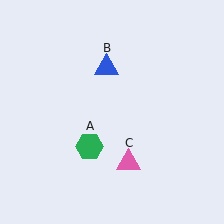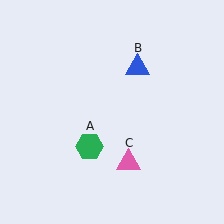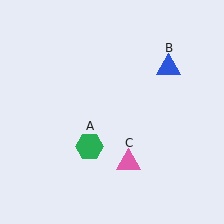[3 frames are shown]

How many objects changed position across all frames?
1 object changed position: blue triangle (object B).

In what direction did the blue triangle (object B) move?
The blue triangle (object B) moved right.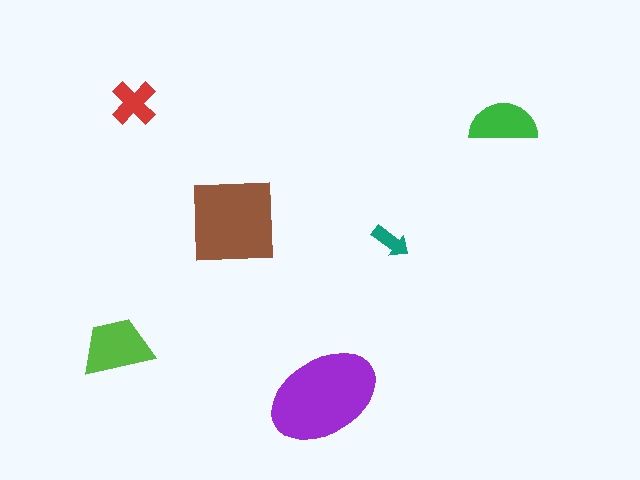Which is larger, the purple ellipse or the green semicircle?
The purple ellipse.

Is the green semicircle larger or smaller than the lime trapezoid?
Smaller.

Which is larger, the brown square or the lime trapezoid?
The brown square.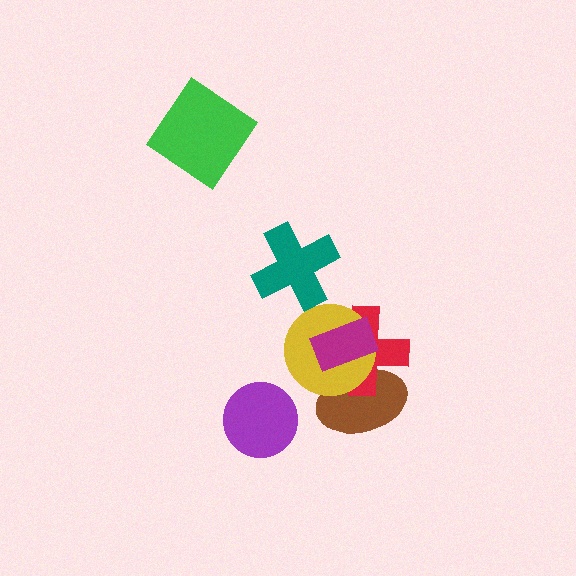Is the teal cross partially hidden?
No, no other shape covers it.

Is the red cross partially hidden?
Yes, it is partially covered by another shape.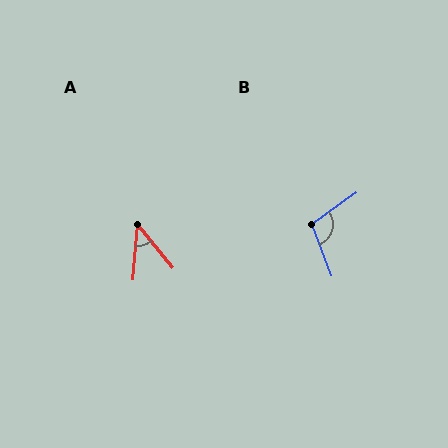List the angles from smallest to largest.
A (44°), B (105°).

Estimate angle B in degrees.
Approximately 105 degrees.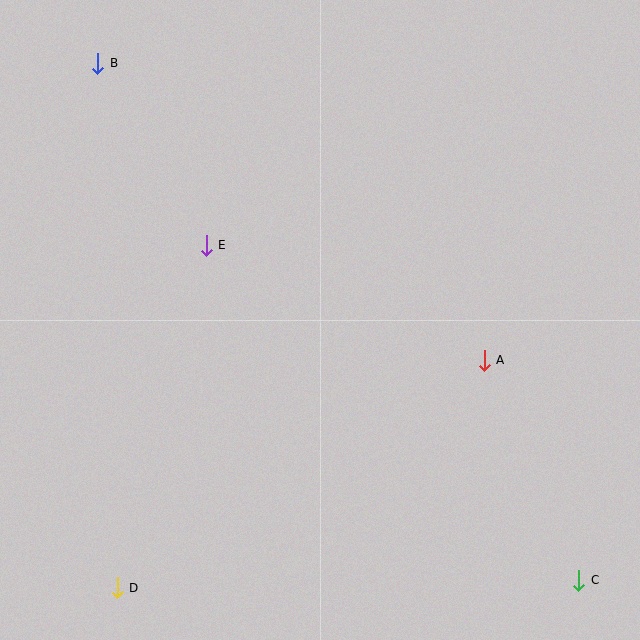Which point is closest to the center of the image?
Point E at (206, 245) is closest to the center.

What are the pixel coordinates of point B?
Point B is at (98, 63).